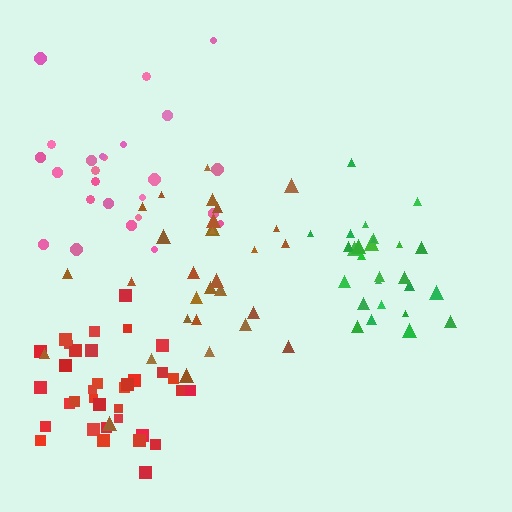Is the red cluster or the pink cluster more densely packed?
Red.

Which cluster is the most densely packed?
Green.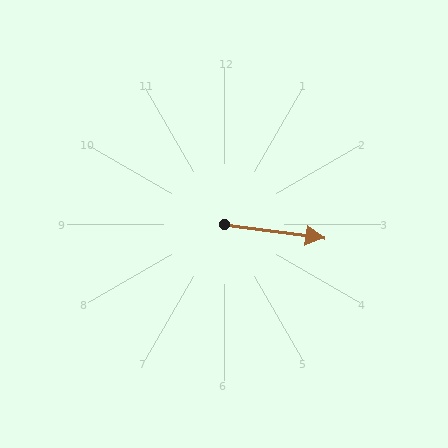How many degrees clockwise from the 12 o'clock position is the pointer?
Approximately 98 degrees.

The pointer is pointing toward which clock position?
Roughly 3 o'clock.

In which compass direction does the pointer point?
East.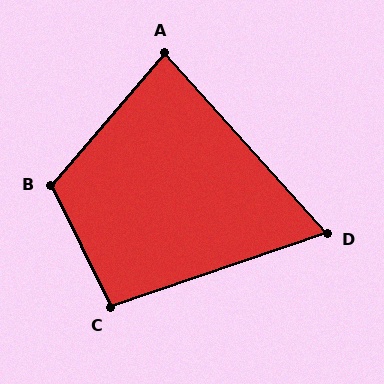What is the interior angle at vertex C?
Approximately 97 degrees (obtuse).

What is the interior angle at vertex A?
Approximately 83 degrees (acute).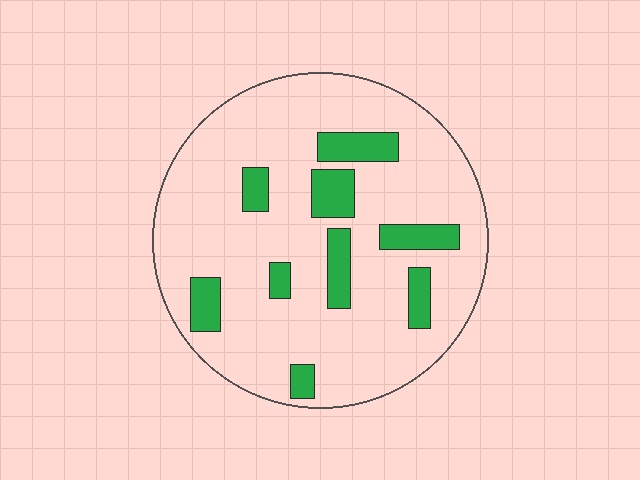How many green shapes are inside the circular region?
9.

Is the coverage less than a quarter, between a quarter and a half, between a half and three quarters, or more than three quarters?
Less than a quarter.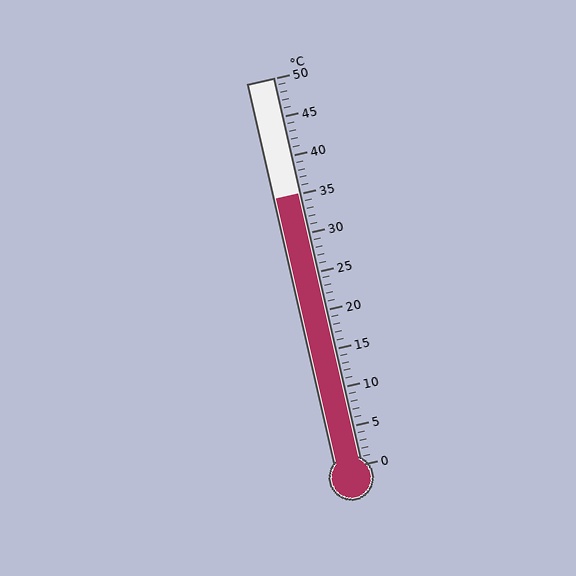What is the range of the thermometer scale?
The thermometer scale ranges from 0°C to 50°C.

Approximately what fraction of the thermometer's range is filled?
The thermometer is filled to approximately 70% of its range.